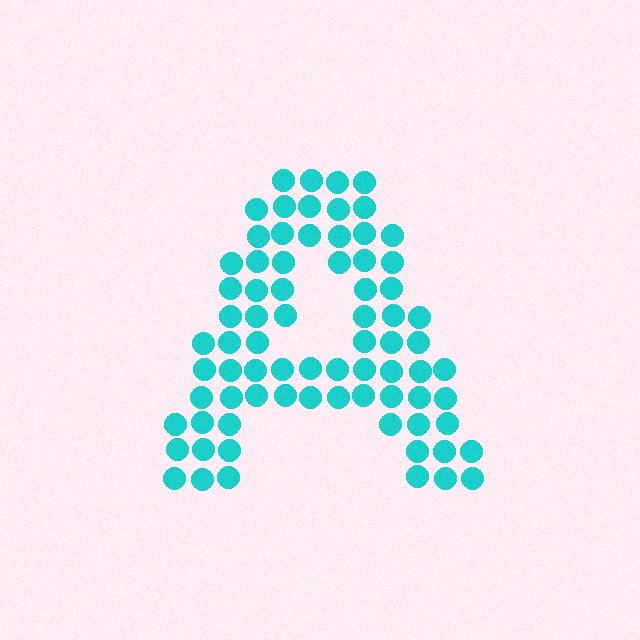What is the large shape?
The large shape is the letter A.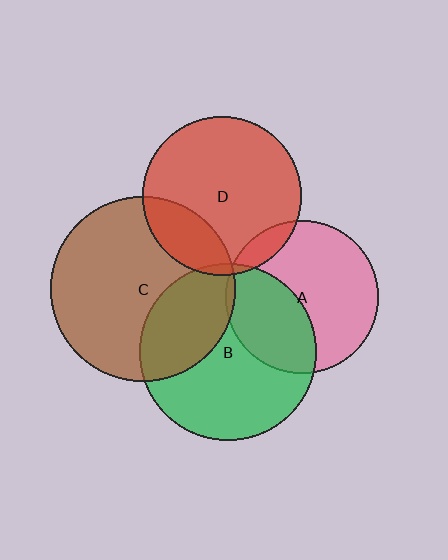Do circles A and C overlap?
Yes.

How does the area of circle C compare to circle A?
Approximately 1.5 times.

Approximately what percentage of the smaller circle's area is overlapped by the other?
Approximately 5%.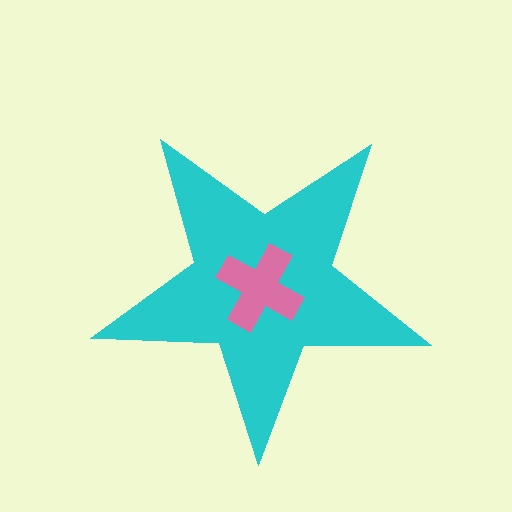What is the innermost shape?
The pink cross.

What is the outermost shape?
The cyan star.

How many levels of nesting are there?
2.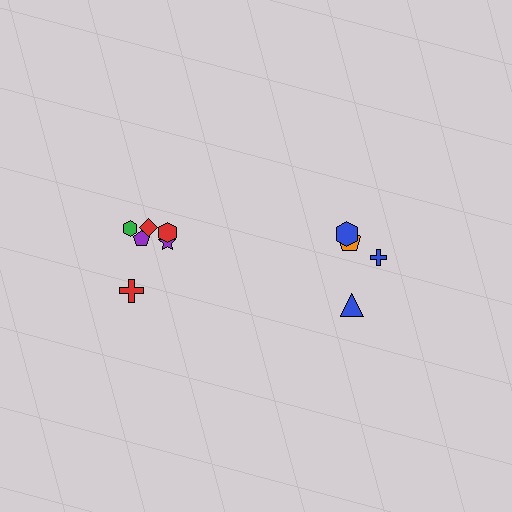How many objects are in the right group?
There are 4 objects.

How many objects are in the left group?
There are 6 objects.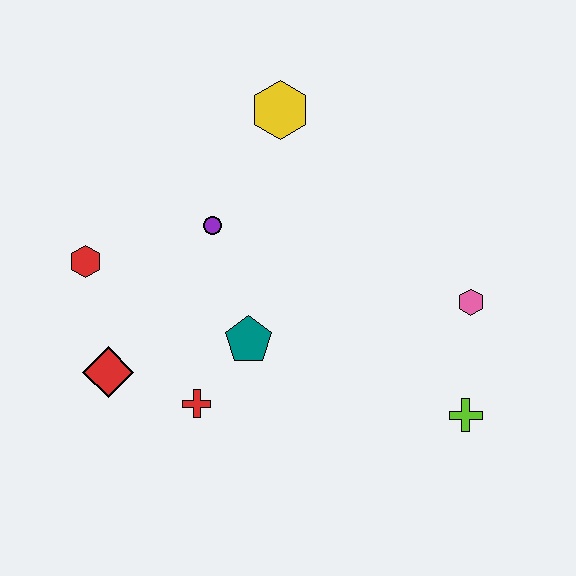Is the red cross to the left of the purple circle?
Yes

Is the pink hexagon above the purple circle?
No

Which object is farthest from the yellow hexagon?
The lime cross is farthest from the yellow hexagon.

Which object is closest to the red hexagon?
The red diamond is closest to the red hexagon.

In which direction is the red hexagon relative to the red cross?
The red hexagon is above the red cross.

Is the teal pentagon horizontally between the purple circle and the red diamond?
No